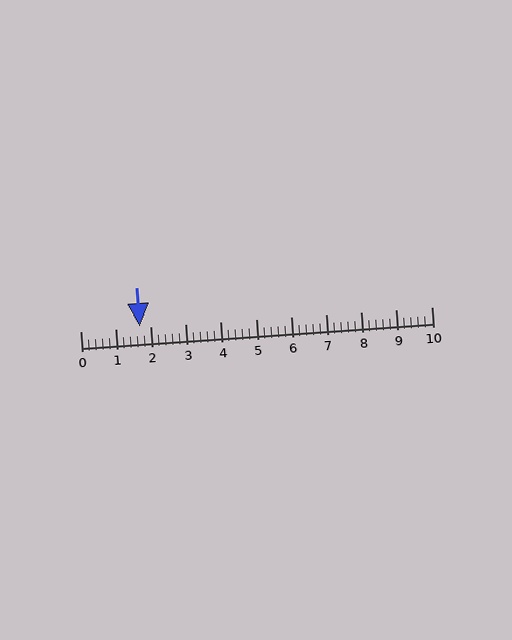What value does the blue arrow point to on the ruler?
The blue arrow points to approximately 1.7.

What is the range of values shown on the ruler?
The ruler shows values from 0 to 10.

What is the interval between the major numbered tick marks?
The major tick marks are spaced 1 units apart.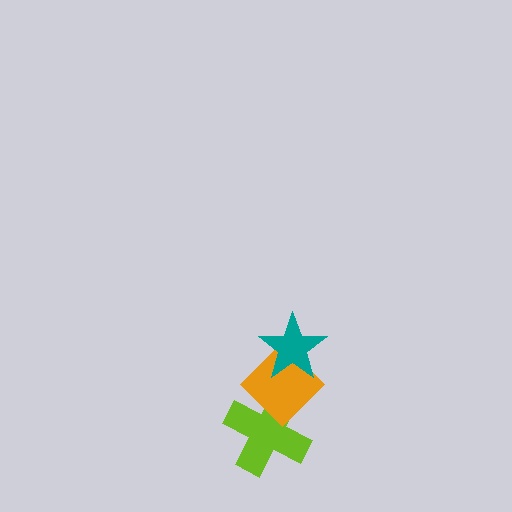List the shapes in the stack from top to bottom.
From top to bottom: the teal star, the orange diamond, the lime cross.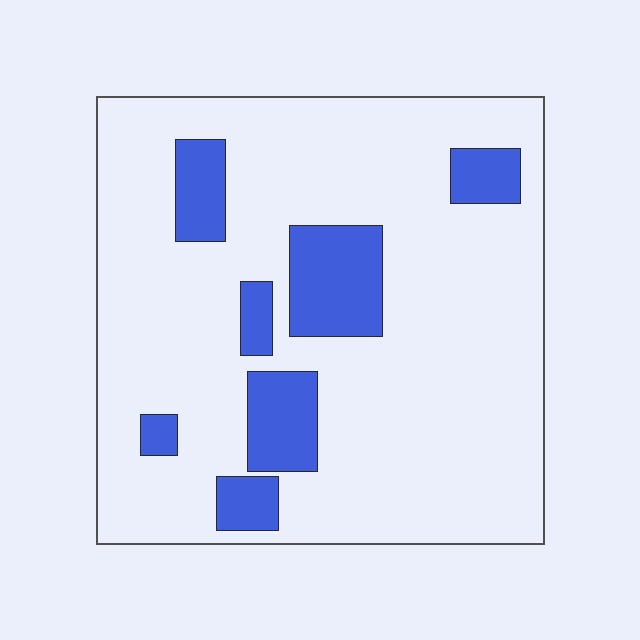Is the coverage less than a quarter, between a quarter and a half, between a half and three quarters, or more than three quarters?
Less than a quarter.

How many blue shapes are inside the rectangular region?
7.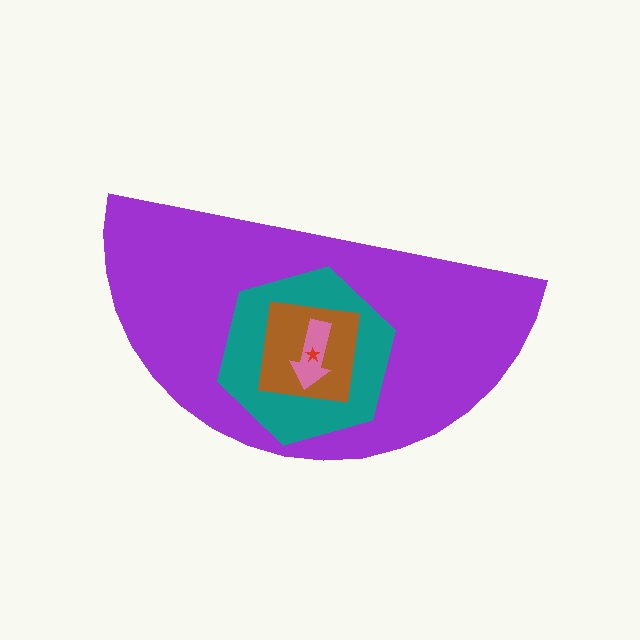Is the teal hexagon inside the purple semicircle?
Yes.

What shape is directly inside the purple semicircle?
The teal hexagon.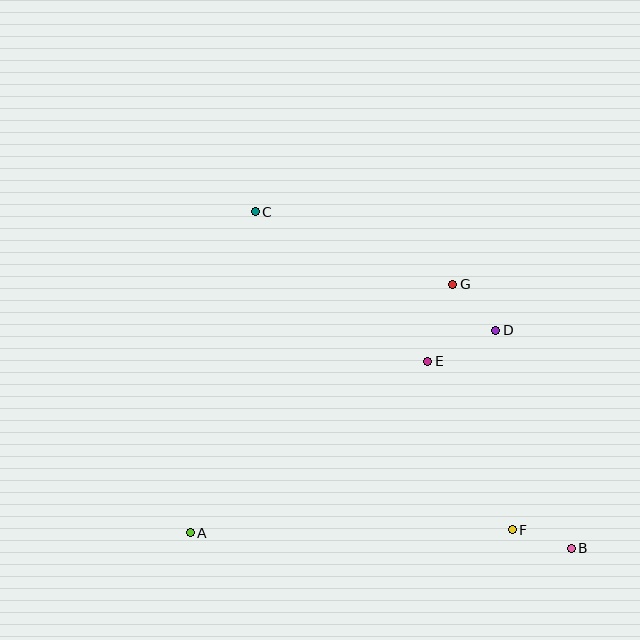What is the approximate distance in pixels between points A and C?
The distance between A and C is approximately 328 pixels.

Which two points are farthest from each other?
Points B and C are farthest from each other.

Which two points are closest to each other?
Points B and F are closest to each other.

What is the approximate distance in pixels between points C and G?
The distance between C and G is approximately 210 pixels.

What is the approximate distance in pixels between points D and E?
The distance between D and E is approximately 75 pixels.